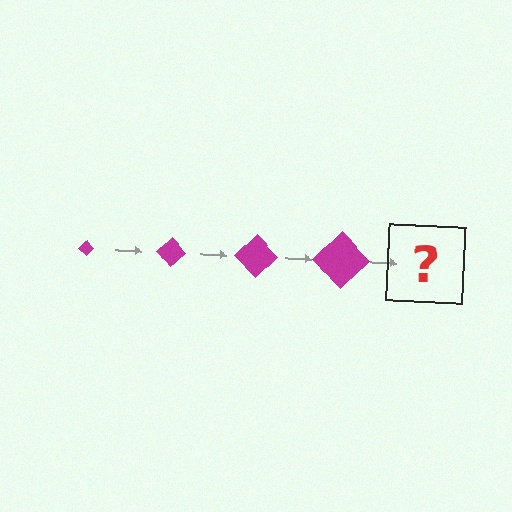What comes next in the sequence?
The next element should be a magenta diamond, larger than the previous one.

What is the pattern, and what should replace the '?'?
The pattern is that the diamond gets progressively larger each step. The '?' should be a magenta diamond, larger than the previous one.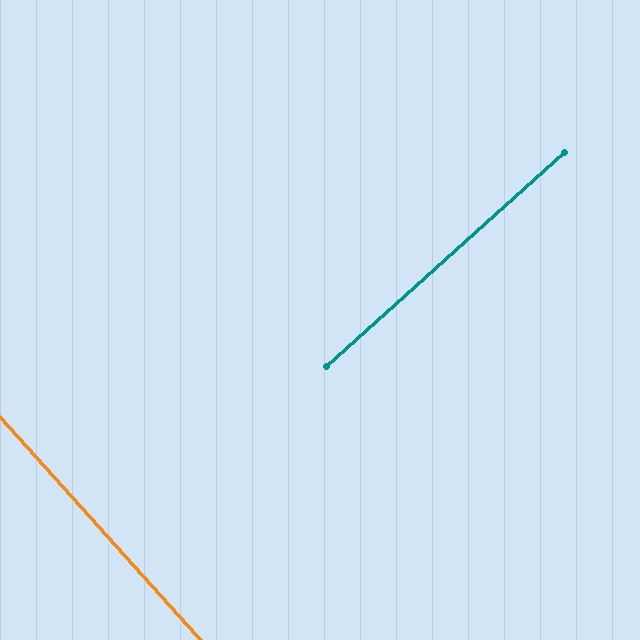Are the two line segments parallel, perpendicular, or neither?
Perpendicular — they meet at approximately 90°.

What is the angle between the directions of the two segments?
Approximately 90 degrees.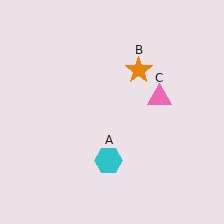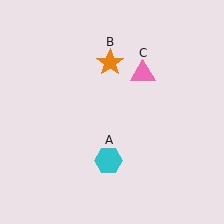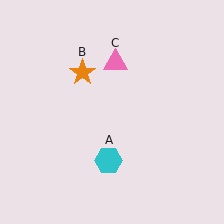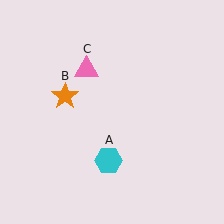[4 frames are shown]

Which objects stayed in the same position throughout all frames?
Cyan hexagon (object A) remained stationary.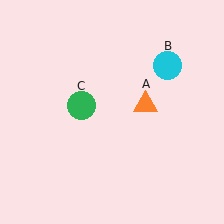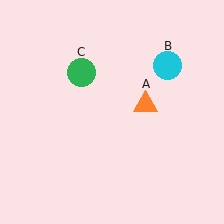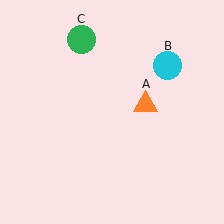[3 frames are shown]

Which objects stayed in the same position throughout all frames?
Orange triangle (object A) and cyan circle (object B) remained stationary.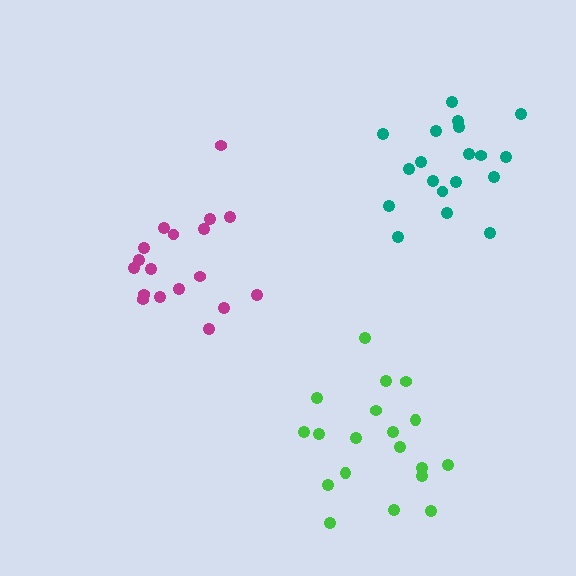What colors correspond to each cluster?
The clusters are colored: magenta, teal, green.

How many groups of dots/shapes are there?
There are 3 groups.